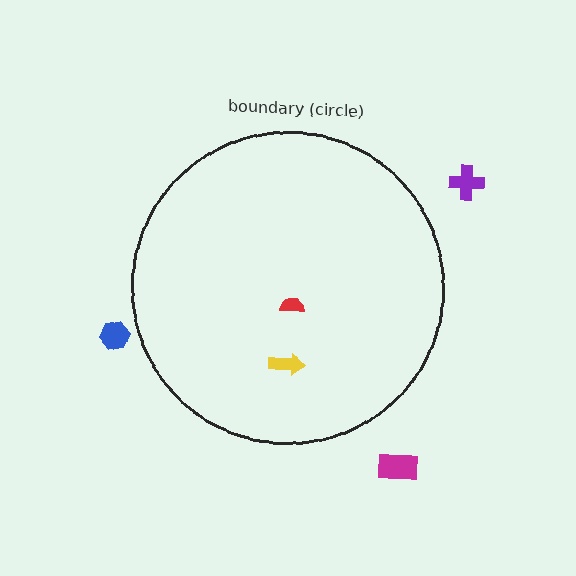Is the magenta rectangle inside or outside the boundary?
Outside.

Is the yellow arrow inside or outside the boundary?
Inside.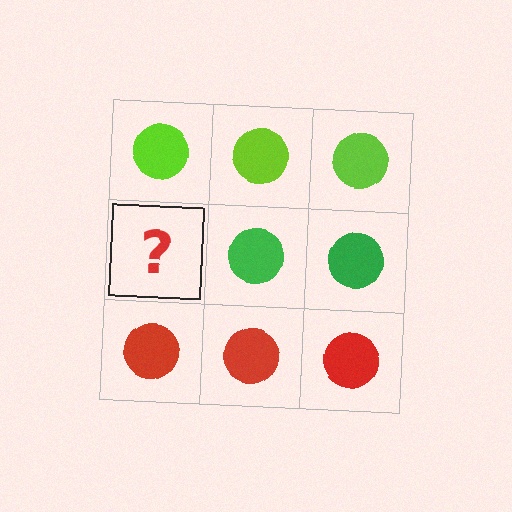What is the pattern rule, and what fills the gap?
The rule is that each row has a consistent color. The gap should be filled with a green circle.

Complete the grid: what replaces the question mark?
The question mark should be replaced with a green circle.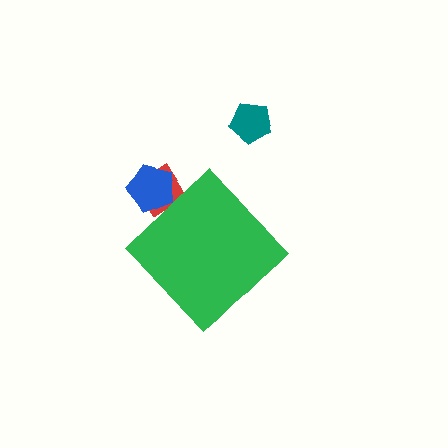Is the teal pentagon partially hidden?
No, the teal pentagon is fully visible.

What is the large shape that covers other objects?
A green diamond.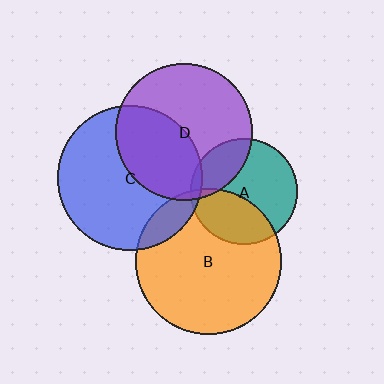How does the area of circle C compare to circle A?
Approximately 1.9 times.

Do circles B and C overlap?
Yes.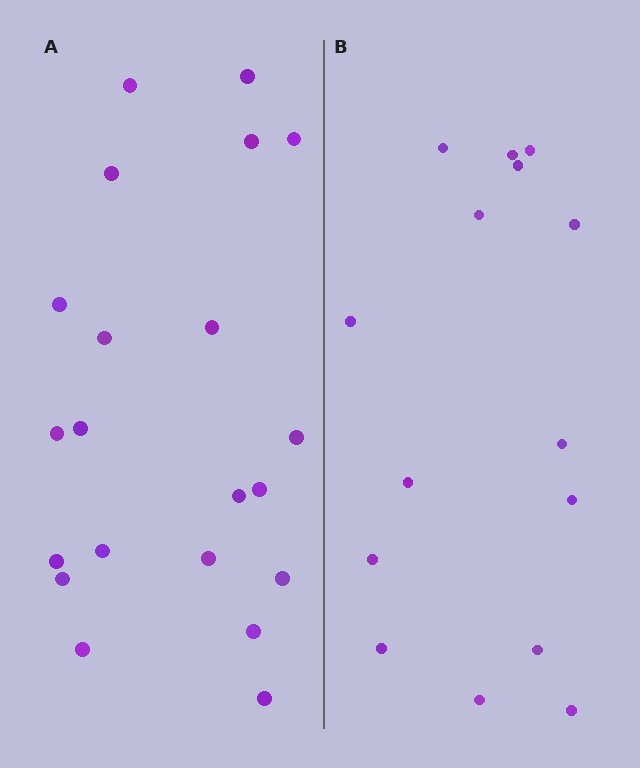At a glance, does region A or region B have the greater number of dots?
Region A (the left region) has more dots.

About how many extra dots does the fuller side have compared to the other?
Region A has about 6 more dots than region B.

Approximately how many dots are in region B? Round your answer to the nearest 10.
About 20 dots. (The exact count is 15, which rounds to 20.)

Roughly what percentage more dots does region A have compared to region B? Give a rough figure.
About 40% more.